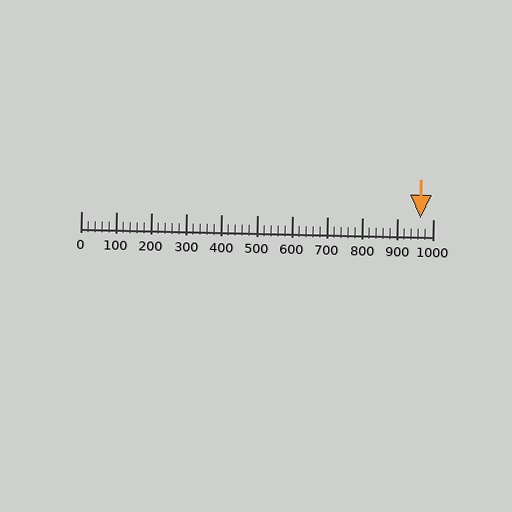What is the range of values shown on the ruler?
The ruler shows values from 0 to 1000.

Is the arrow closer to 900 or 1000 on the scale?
The arrow is closer to 1000.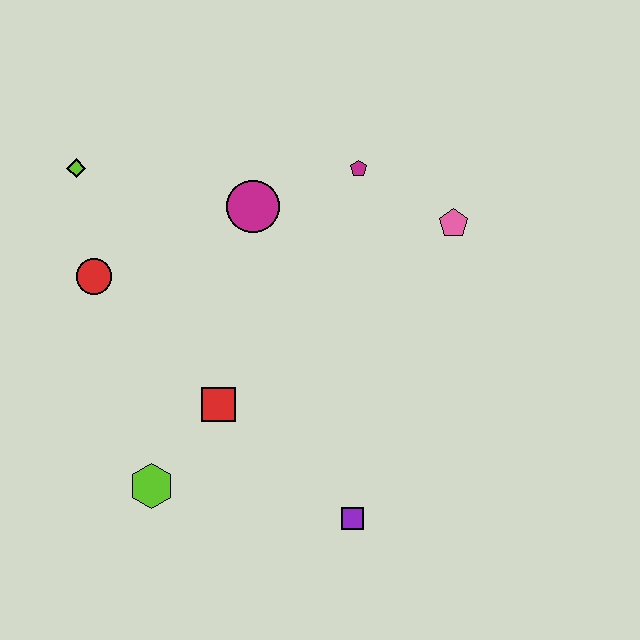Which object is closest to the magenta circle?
The magenta pentagon is closest to the magenta circle.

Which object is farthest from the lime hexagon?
The pink pentagon is farthest from the lime hexagon.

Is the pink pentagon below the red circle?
No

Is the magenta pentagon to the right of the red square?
Yes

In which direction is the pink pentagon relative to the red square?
The pink pentagon is to the right of the red square.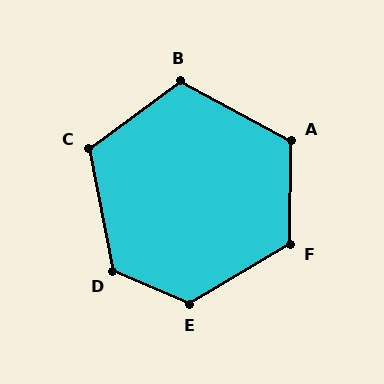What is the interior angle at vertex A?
Approximately 118 degrees (obtuse).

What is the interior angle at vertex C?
Approximately 115 degrees (obtuse).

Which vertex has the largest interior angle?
E, at approximately 127 degrees.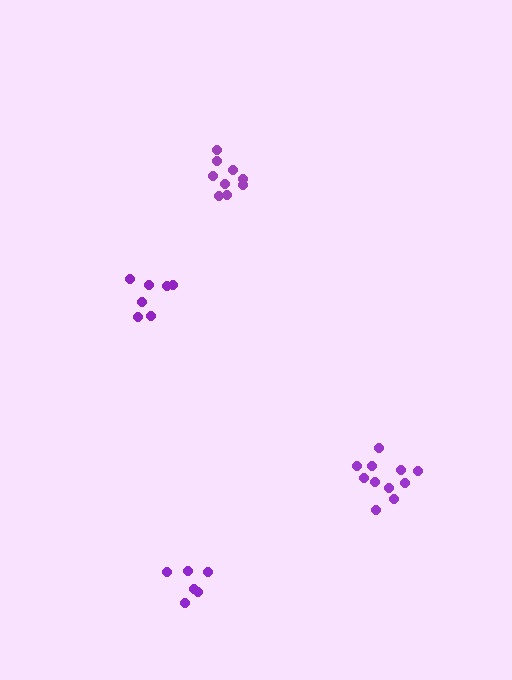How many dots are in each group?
Group 1: 11 dots, Group 2: 6 dots, Group 3: 9 dots, Group 4: 7 dots (33 total).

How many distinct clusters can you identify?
There are 4 distinct clusters.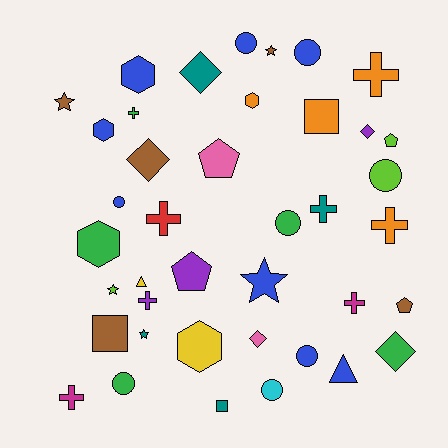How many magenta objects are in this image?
There are 2 magenta objects.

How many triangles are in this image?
There are 2 triangles.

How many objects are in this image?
There are 40 objects.